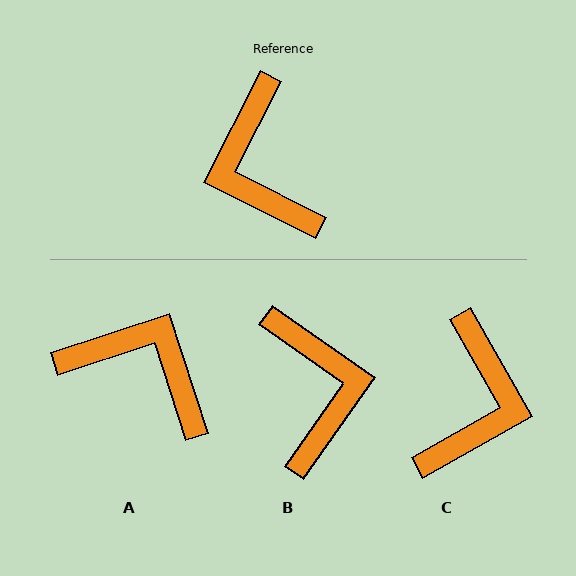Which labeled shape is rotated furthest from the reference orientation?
B, about 172 degrees away.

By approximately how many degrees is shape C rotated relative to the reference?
Approximately 146 degrees counter-clockwise.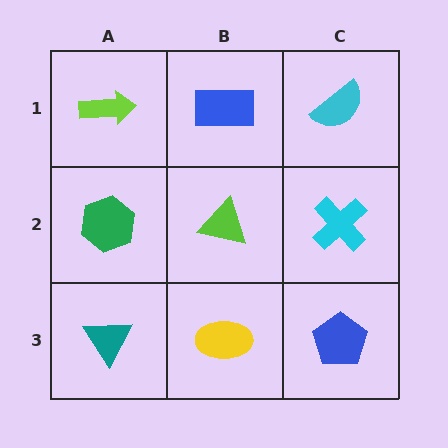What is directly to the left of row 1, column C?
A blue rectangle.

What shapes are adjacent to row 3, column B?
A lime triangle (row 2, column B), a teal triangle (row 3, column A), a blue pentagon (row 3, column C).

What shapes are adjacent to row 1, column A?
A green hexagon (row 2, column A), a blue rectangle (row 1, column B).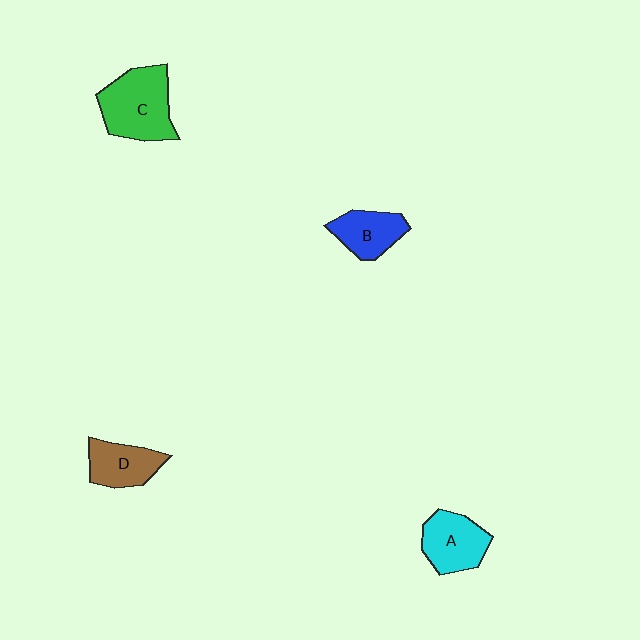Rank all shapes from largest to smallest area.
From largest to smallest: C (green), A (cyan), D (brown), B (blue).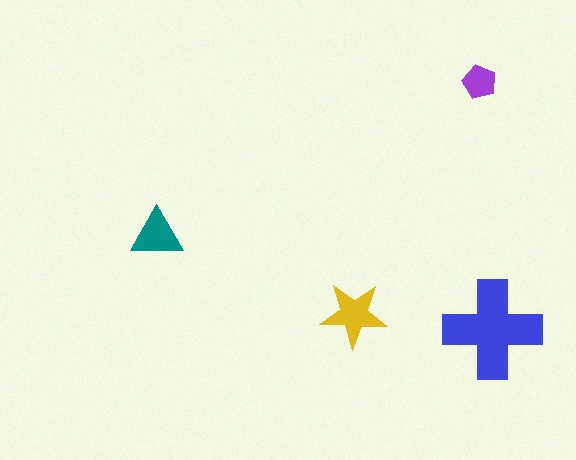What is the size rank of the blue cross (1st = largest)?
1st.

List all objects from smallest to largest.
The purple pentagon, the teal triangle, the yellow star, the blue cross.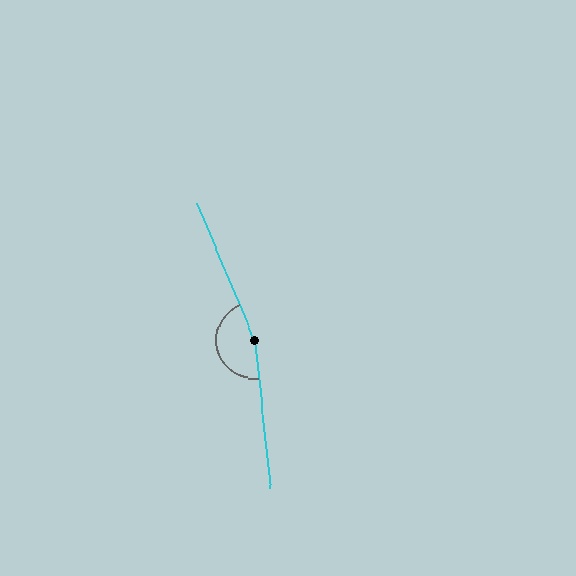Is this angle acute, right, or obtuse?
It is obtuse.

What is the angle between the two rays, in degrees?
Approximately 163 degrees.